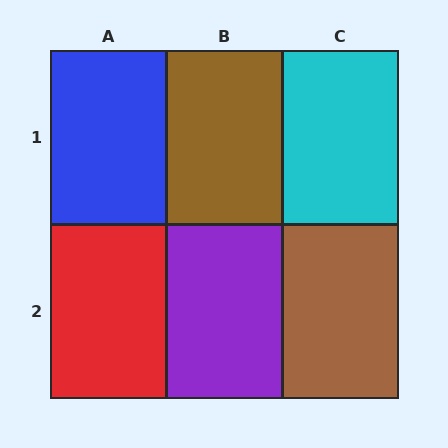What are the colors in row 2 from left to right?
Red, purple, brown.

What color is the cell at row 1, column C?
Cyan.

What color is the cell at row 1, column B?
Brown.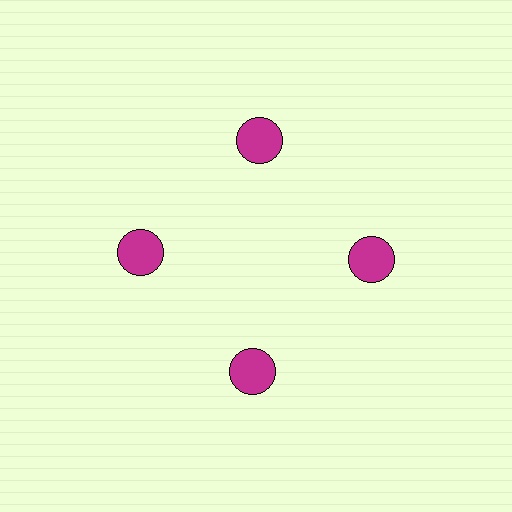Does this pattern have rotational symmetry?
Yes, this pattern has 4-fold rotational symmetry. It looks the same after rotating 90 degrees around the center.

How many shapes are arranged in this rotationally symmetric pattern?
There are 4 shapes, arranged in 4 groups of 1.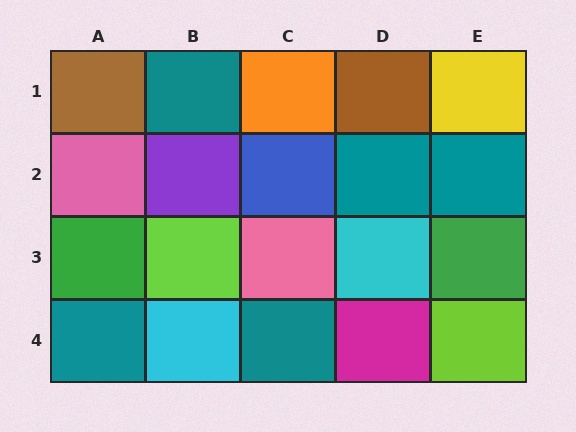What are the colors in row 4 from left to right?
Teal, cyan, teal, magenta, lime.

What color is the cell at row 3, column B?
Lime.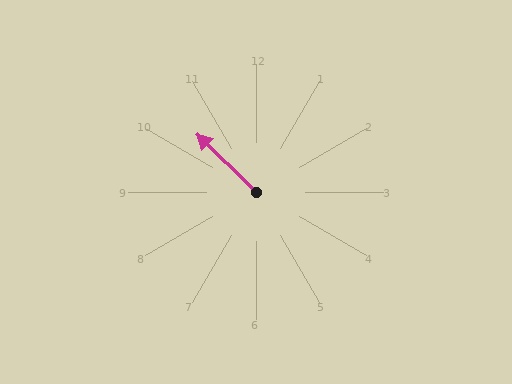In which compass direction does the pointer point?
Northwest.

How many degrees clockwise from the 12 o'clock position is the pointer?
Approximately 314 degrees.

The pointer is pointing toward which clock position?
Roughly 10 o'clock.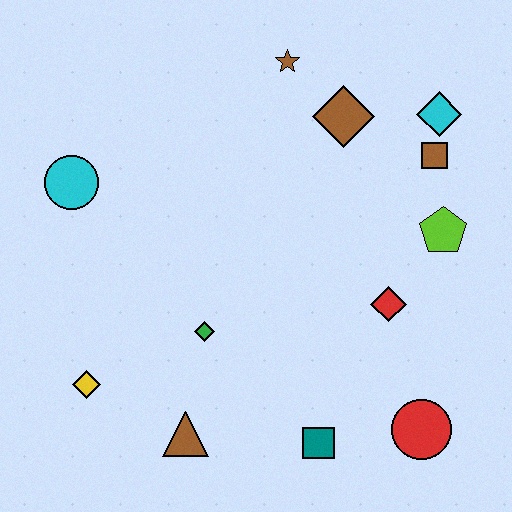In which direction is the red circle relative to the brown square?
The red circle is below the brown square.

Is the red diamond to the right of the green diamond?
Yes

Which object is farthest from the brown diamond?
The yellow diamond is farthest from the brown diamond.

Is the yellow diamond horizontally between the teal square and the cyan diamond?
No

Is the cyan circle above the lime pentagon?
Yes